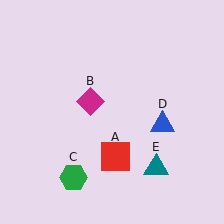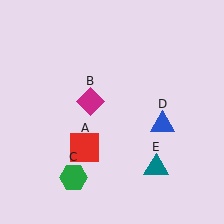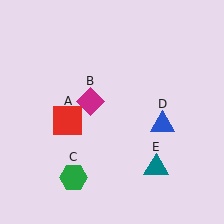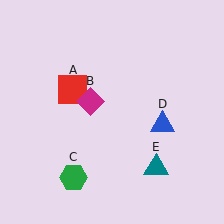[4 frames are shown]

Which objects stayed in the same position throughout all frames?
Magenta diamond (object B) and green hexagon (object C) and blue triangle (object D) and teal triangle (object E) remained stationary.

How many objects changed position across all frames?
1 object changed position: red square (object A).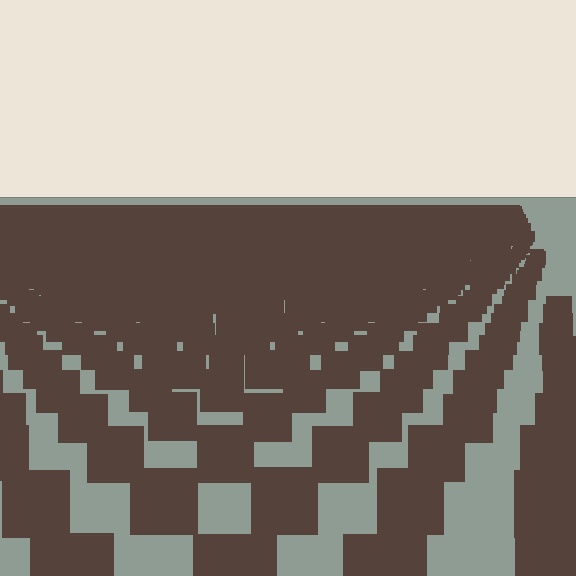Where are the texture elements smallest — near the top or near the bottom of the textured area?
Near the top.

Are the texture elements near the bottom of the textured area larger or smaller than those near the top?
Larger. Near the bottom, elements are closer to the viewer and appear at a bigger on-screen size.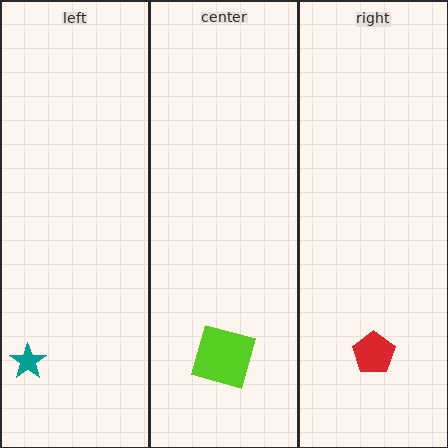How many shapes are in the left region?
1.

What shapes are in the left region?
The teal star.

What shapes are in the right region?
The red pentagon.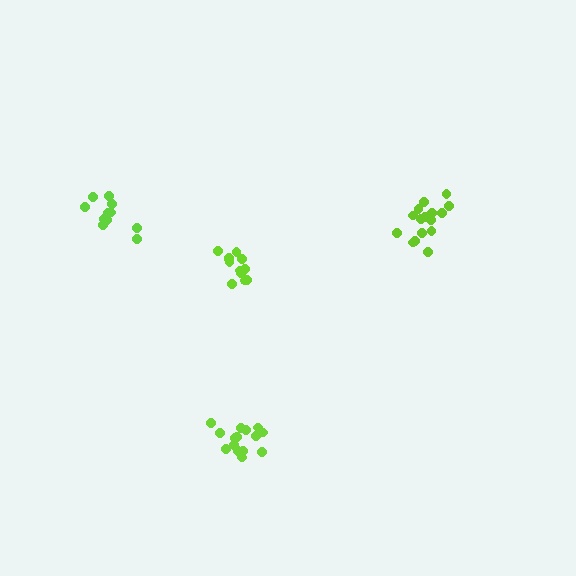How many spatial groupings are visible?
There are 4 spatial groupings.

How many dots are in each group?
Group 1: 15 dots, Group 2: 16 dots, Group 3: 12 dots, Group 4: 11 dots (54 total).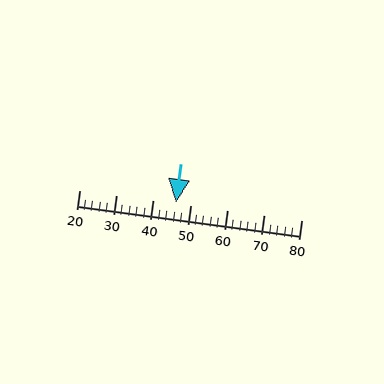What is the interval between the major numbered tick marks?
The major tick marks are spaced 10 units apart.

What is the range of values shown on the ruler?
The ruler shows values from 20 to 80.